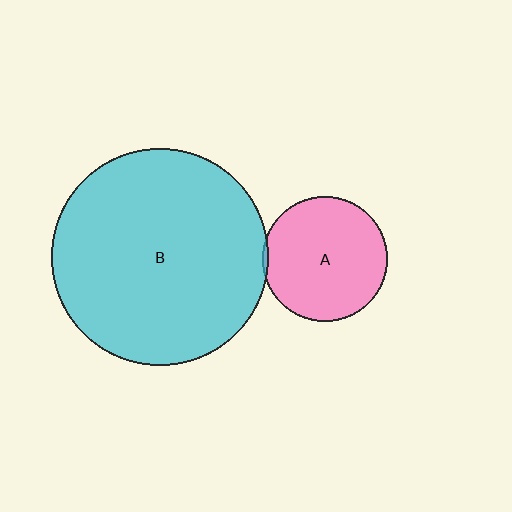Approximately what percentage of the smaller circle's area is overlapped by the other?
Approximately 5%.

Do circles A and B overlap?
Yes.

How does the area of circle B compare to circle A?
Approximately 3.0 times.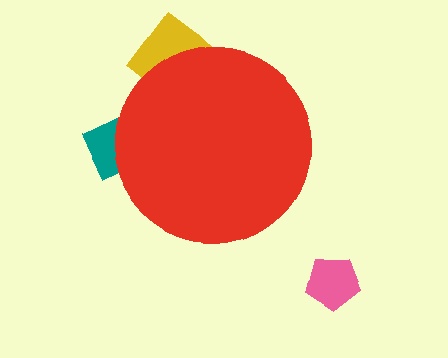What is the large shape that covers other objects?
A red circle.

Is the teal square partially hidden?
Yes, the teal square is partially hidden behind the red circle.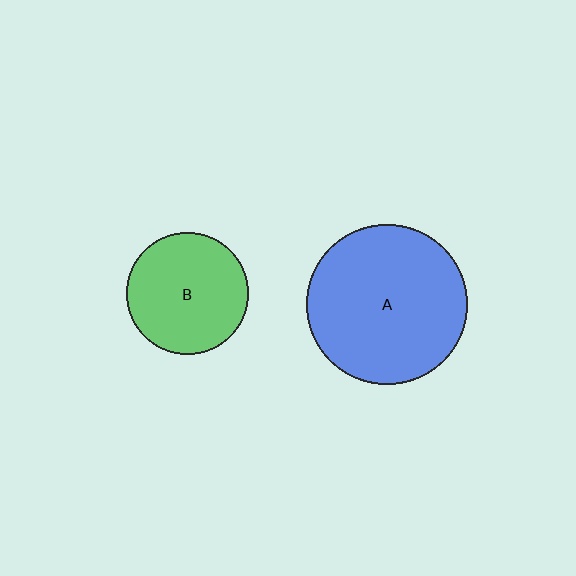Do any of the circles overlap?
No, none of the circles overlap.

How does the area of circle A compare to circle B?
Approximately 1.7 times.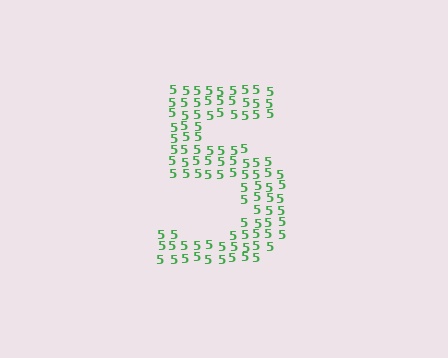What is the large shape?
The large shape is the digit 5.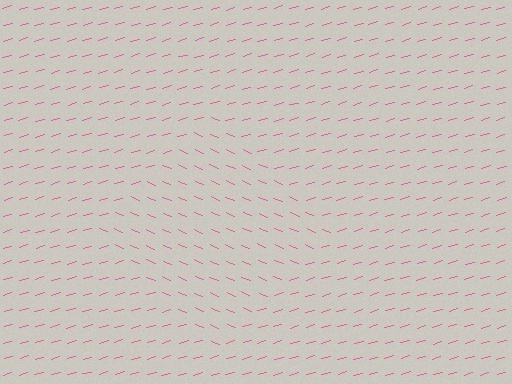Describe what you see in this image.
The image is filled with small pink line segments. A diamond region in the image has lines oriented differently from the surrounding lines, creating a visible texture boundary.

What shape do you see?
I see a diamond.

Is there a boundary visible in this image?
Yes, there is a texture boundary formed by a change in line orientation.